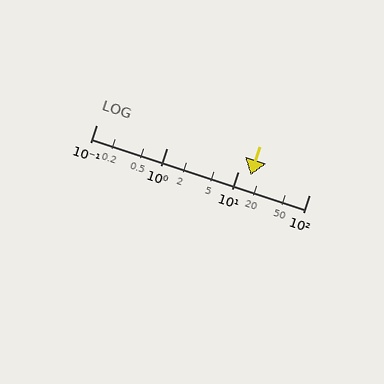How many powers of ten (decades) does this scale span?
The scale spans 3 decades, from 0.1 to 100.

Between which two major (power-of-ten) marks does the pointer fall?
The pointer is between 10 and 100.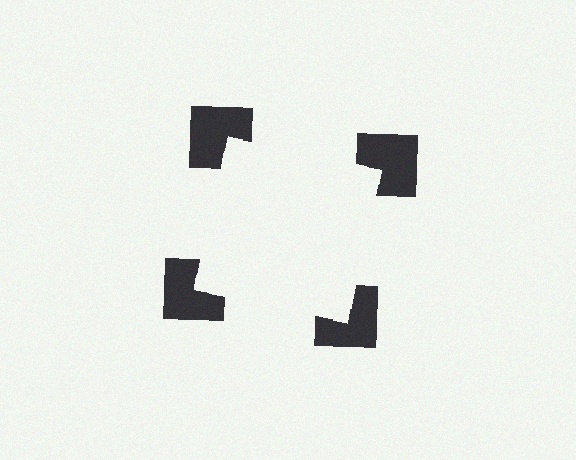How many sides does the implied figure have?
4 sides.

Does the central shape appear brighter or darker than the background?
It typically appears slightly brighter than the background, even though no actual brightness change is drawn.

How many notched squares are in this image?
There are 4 — one at each vertex of the illusory square.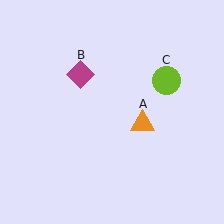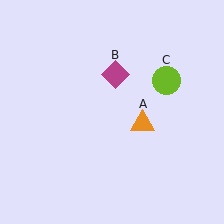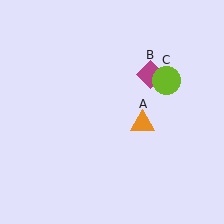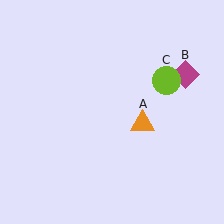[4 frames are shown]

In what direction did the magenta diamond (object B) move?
The magenta diamond (object B) moved right.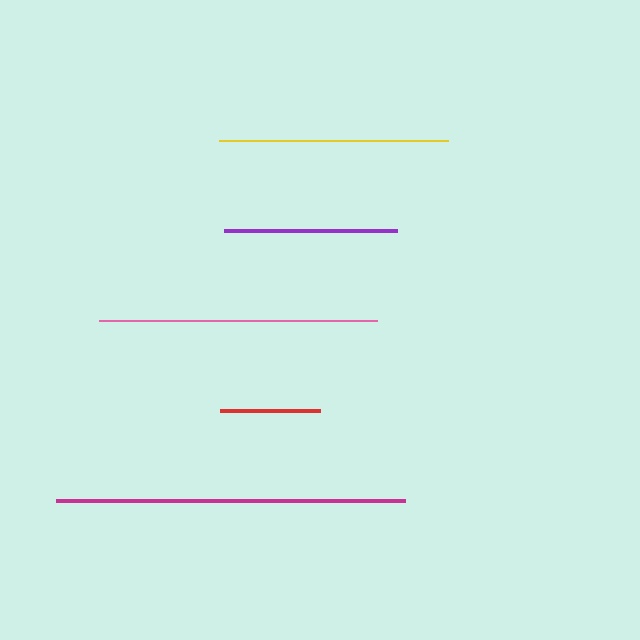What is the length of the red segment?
The red segment is approximately 99 pixels long.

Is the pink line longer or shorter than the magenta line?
The magenta line is longer than the pink line.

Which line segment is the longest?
The magenta line is the longest at approximately 349 pixels.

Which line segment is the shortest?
The red line is the shortest at approximately 99 pixels.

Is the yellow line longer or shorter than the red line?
The yellow line is longer than the red line.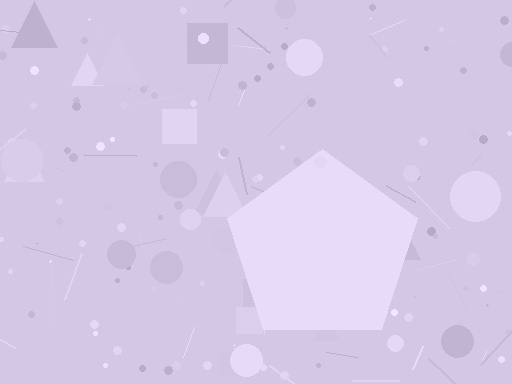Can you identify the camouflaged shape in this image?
The camouflaged shape is a pentagon.